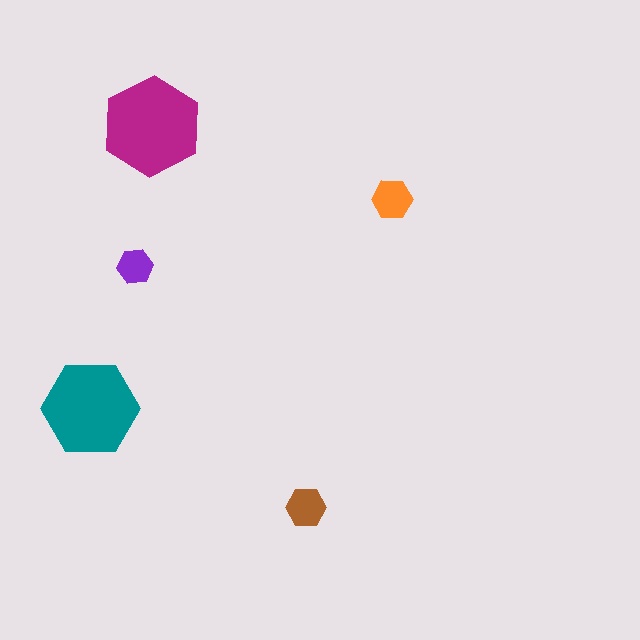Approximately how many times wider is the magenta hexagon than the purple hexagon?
About 2.5 times wider.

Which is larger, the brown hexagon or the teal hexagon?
The teal one.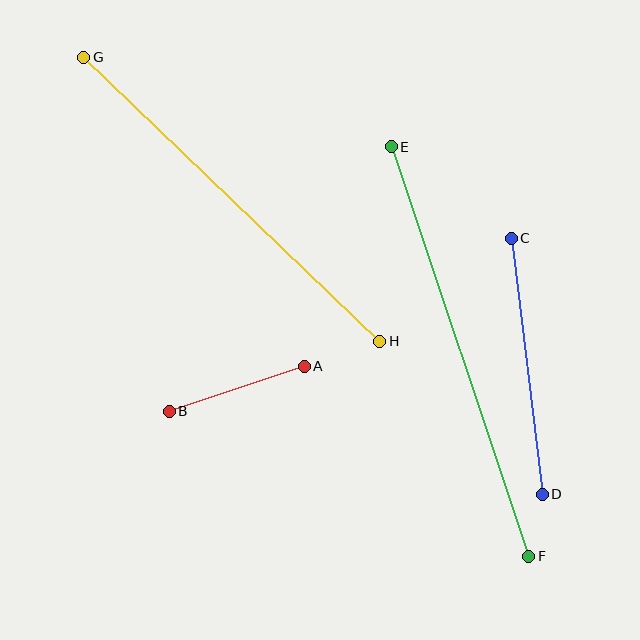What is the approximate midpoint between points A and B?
The midpoint is at approximately (237, 389) pixels.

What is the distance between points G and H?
The distance is approximately 410 pixels.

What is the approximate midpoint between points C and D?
The midpoint is at approximately (527, 366) pixels.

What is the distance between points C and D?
The distance is approximately 258 pixels.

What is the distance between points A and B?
The distance is approximately 142 pixels.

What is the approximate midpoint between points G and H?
The midpoint is at approximately (232, 199) pixels.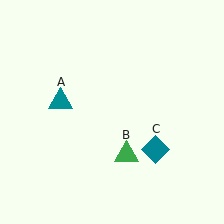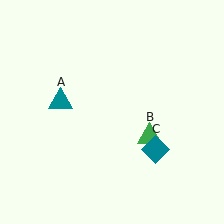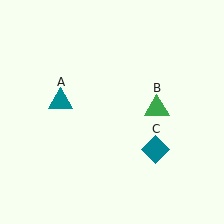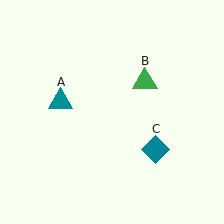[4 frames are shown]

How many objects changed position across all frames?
1 object changed position: green triangle (object B).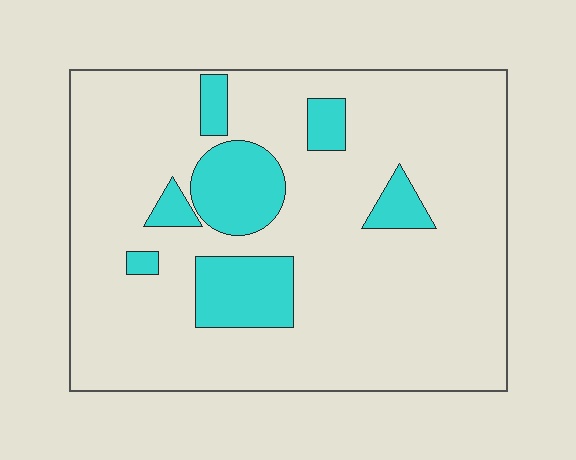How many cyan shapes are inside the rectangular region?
7.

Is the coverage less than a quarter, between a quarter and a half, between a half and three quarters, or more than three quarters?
Less than a quarter.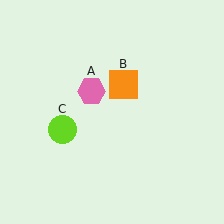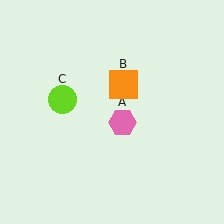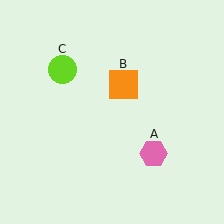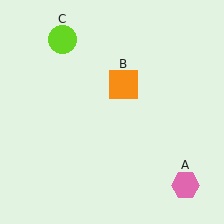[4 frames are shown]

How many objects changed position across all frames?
2 objects changed position: pink hexagon (object A), lime circle (object C).